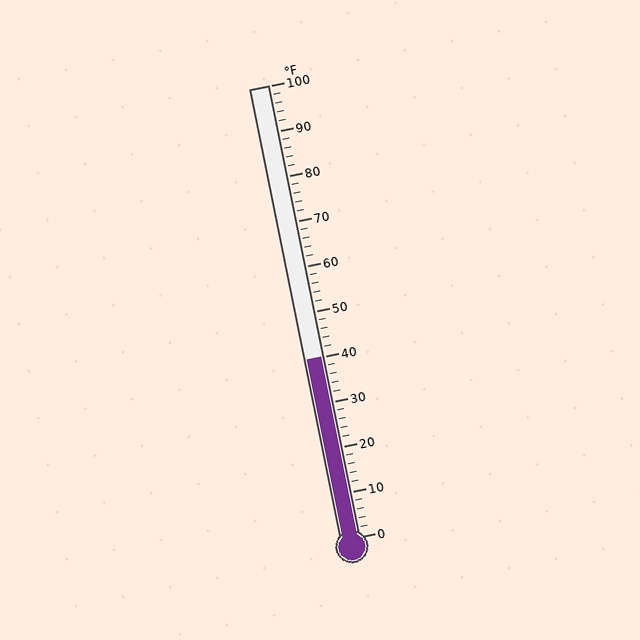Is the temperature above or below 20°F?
The temperature is above 20°F.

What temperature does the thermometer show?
The thermometer shows approximately 40°F.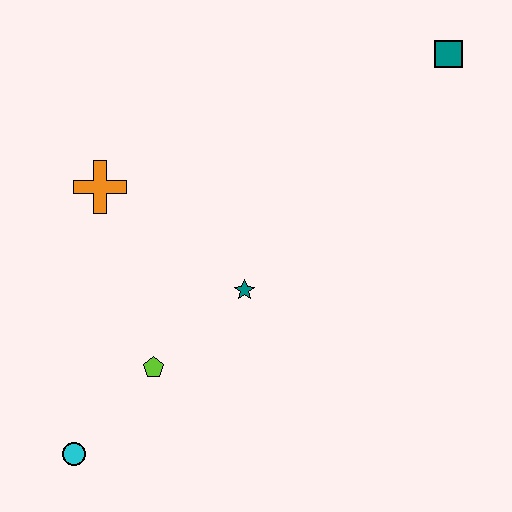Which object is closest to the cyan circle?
The lime pentagon is closest to the cyan circle.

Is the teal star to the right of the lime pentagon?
Yes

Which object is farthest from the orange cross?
The teal square is farthest from the orange cross.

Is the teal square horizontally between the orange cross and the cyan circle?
No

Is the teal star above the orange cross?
No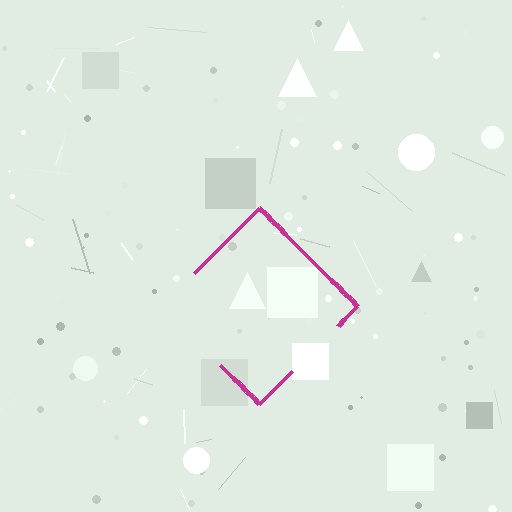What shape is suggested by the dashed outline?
The dashed outline suggests a diamond.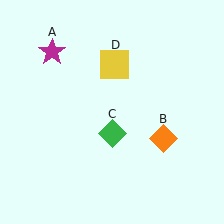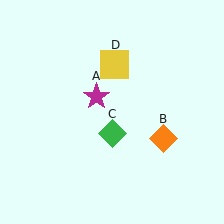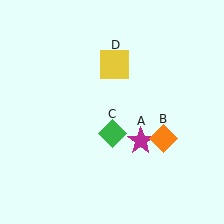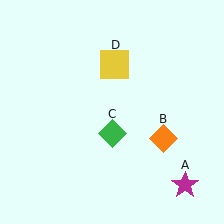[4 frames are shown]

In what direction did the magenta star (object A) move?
The magenta star (object A) moved down and to the right.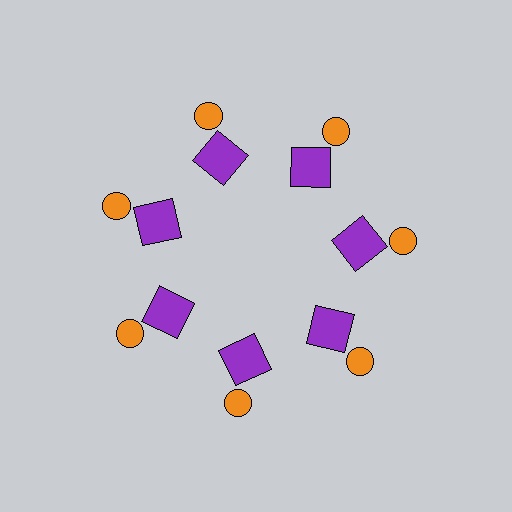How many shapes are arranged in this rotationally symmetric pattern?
There are 14 shapes, arranged in 7 groups of 2.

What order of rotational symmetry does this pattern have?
This pattern has 7-fold rotational symmetry.